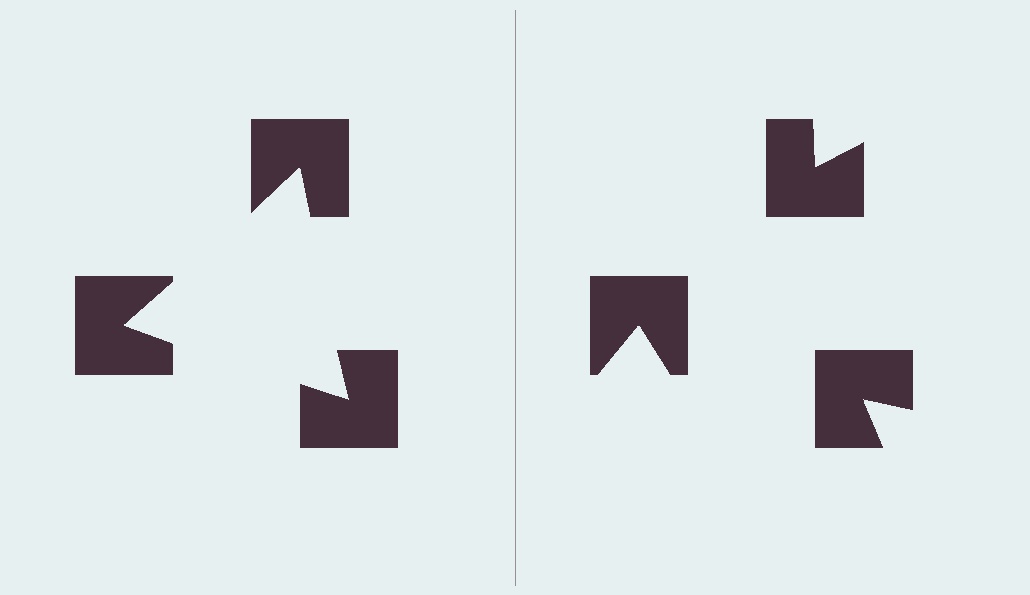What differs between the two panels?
The notched squares are positioned identically on both sides; only the wedge orientations differ. On the left they align to a triangle; on the right they are misaligned.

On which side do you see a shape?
An illusory triangle appears on the left side. On the right side the wedge cuts are rotated, so no coherent shape forms.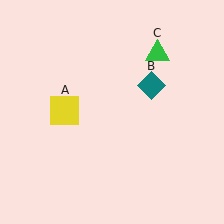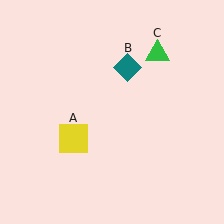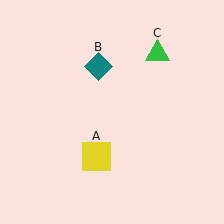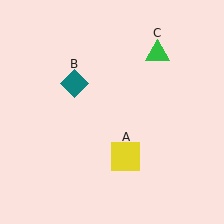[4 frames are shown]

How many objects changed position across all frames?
2 objects changed position: yellow square (object A), teal diamond (object B).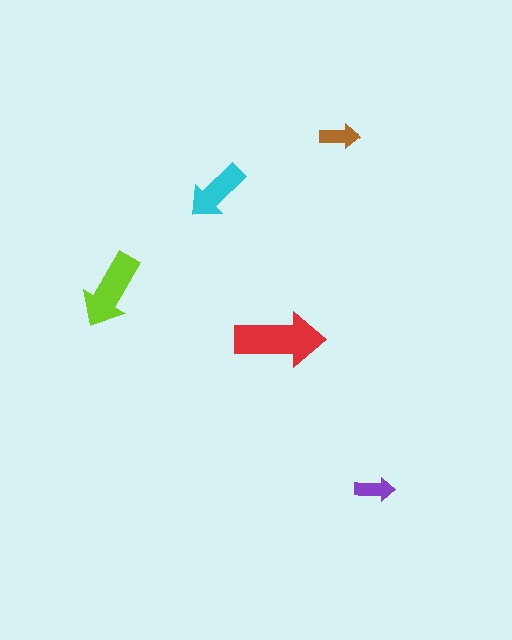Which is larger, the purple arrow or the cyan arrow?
The cyan one.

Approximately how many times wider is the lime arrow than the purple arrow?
About 2 times wider.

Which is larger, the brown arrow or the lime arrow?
The lime one.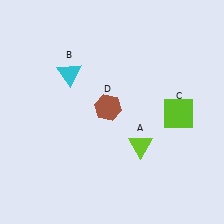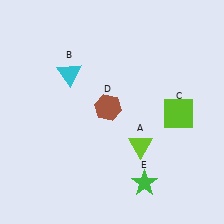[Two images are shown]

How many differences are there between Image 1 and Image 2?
There is 1 difference between the two images.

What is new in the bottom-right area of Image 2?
A green star (E) was added in the bottom-right area of Image 2.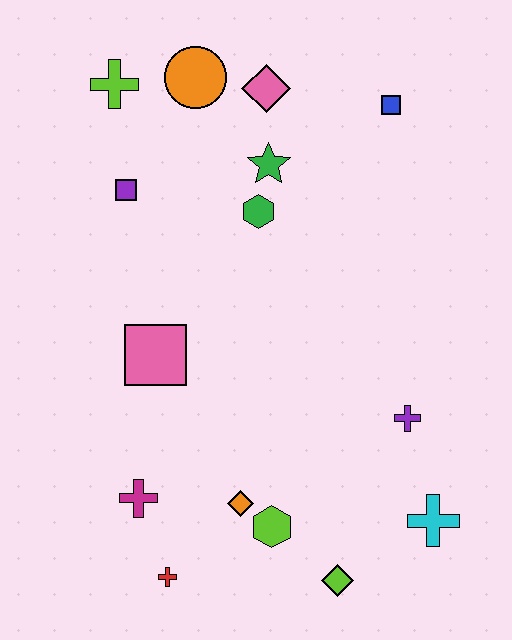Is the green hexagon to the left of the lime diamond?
Yes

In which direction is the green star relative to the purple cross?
The green star is above the purple cross.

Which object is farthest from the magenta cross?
The blue square is farthest from the magenta cross.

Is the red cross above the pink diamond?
No